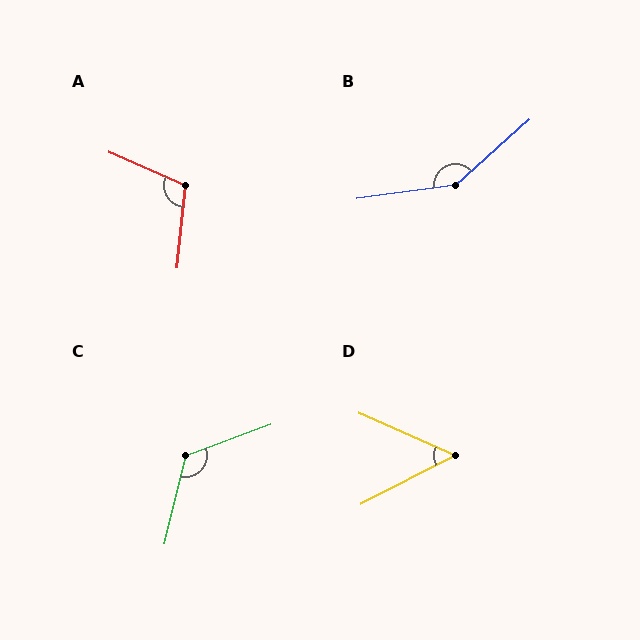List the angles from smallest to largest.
D (51°), A (108°), C (124°), B (146°).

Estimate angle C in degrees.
Approximately 124 degrees.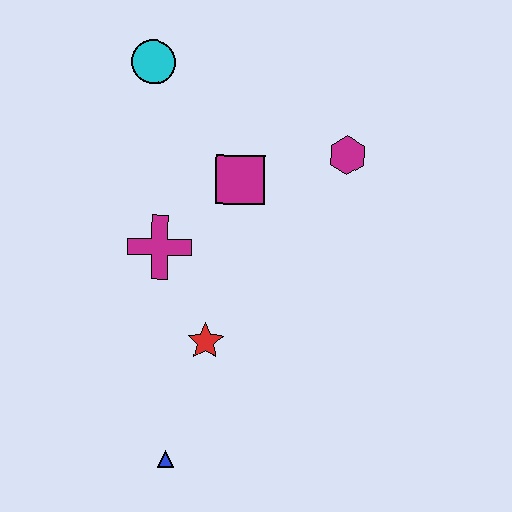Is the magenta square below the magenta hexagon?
Yes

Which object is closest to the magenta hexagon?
The magenta square is closest to the magenta hexagon.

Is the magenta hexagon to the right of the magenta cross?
Yes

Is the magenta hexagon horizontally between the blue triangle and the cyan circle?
No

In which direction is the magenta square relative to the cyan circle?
The magenta square is below the cyan circle.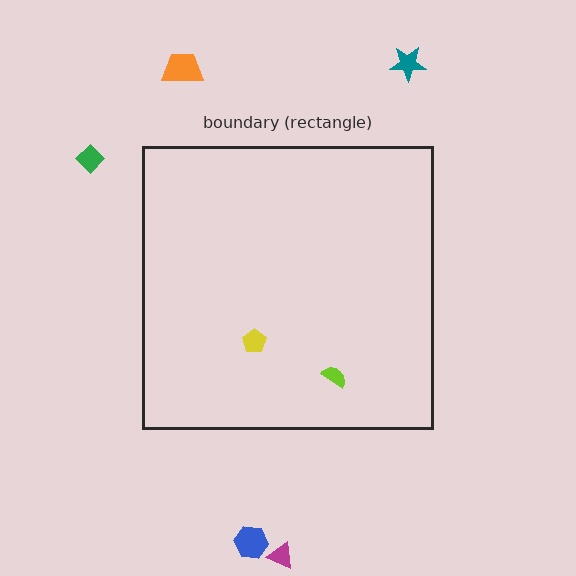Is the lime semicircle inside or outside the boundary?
Inside.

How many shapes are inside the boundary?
2 inside, 5 outside.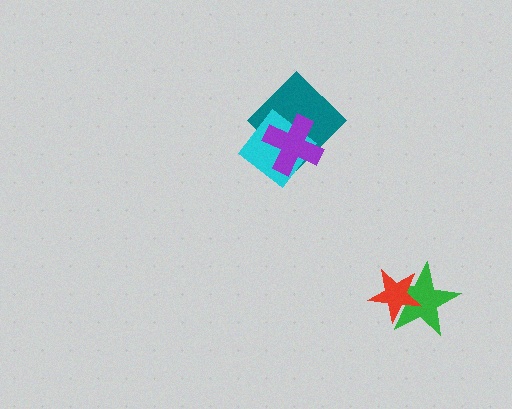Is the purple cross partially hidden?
No, no other shape covers it.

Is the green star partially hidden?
Yes, it is partially covered by another shape.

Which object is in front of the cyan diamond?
The purple cross is in front of the cyan diamond.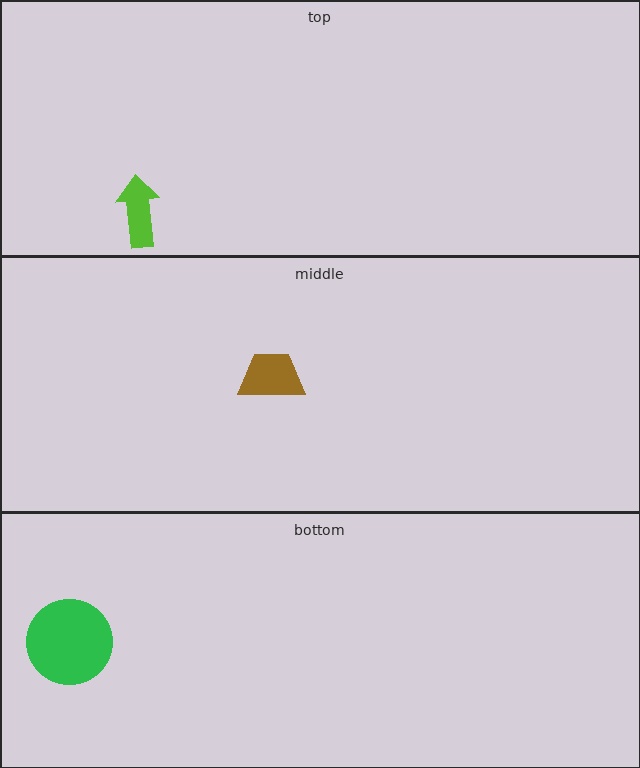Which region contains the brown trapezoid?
The middle region.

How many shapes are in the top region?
1.